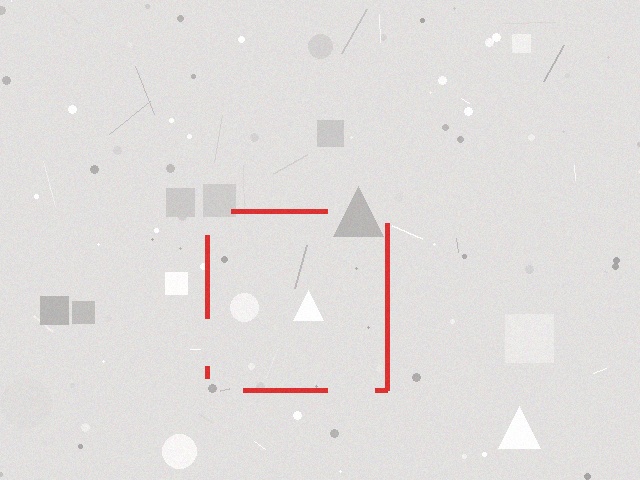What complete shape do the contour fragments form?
The contour fragments form a square.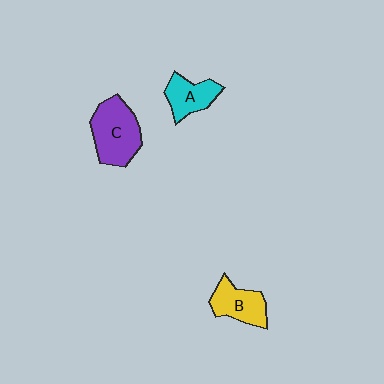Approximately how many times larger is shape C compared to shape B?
Approximately 1.4 times.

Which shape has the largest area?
Shape C (purple).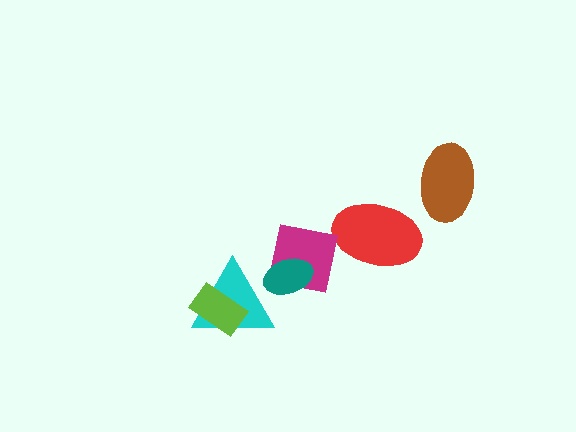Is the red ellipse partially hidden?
No, no other shape covers it.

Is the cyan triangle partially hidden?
Yes, it is partially covered by another shape.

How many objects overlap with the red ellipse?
0 objects overlap with the red ellipse.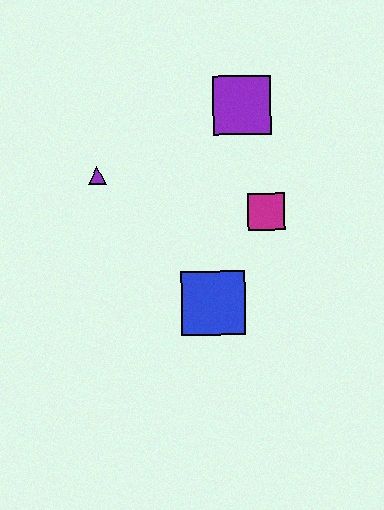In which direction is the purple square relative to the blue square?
The purple square is above the blue square.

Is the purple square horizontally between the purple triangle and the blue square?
No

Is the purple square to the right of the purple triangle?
Yes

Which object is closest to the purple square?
The magenta square is closest to the purple square.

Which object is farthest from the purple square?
The blue square is farthest from the purple square.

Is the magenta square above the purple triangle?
No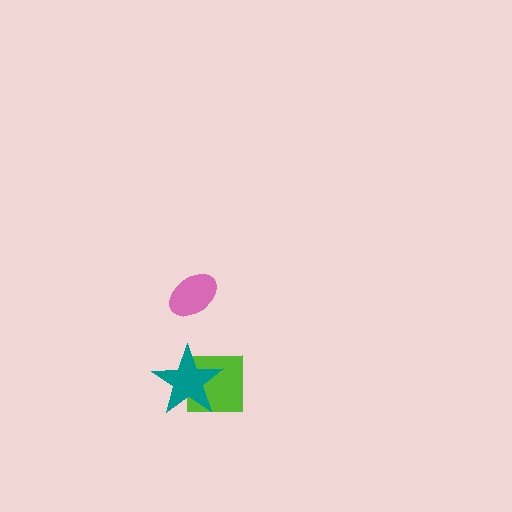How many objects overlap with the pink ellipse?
0 objects overlap with the pink ellipse.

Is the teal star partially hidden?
No, no other shape covers it.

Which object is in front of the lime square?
The teal star is in front of the lime square.